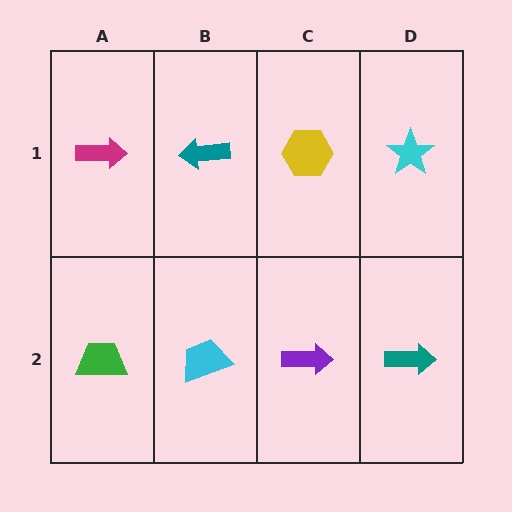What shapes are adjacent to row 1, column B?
A cyan trapezoid (row 2, column B), a magenta arrow (row 1, column A), a yellow hexagon (row 1, column C).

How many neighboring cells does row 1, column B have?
3.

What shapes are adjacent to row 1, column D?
A teal arrow (row 2, column D), a yellow hexagon (row 1, column C).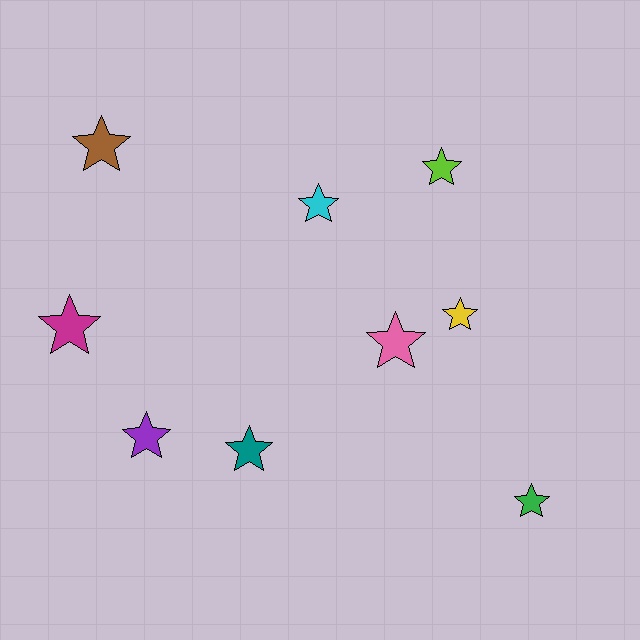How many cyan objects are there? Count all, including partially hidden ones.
There is 1 cyan object.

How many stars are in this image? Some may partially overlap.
There are 9 stars.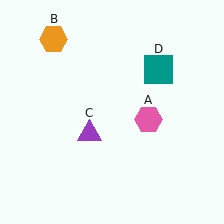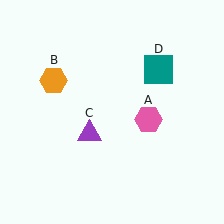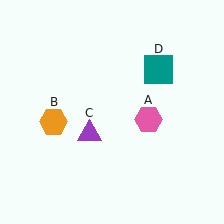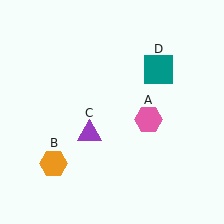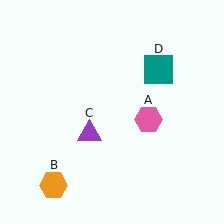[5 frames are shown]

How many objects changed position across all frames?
1 object changed position: orange hexagon (object B).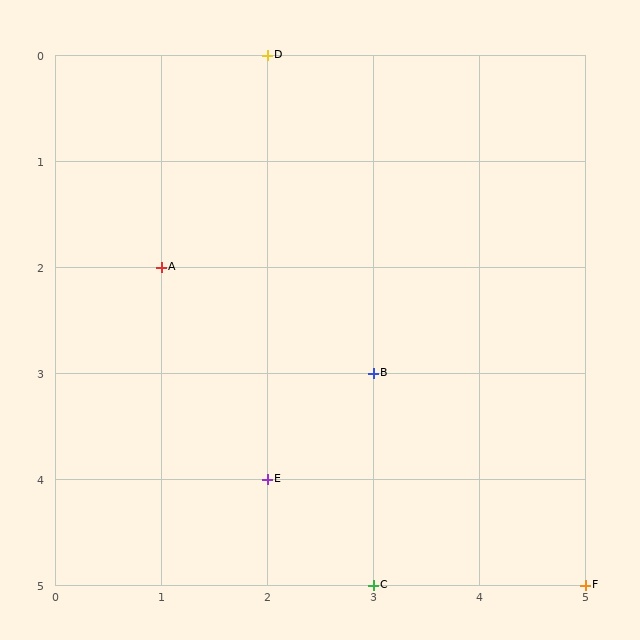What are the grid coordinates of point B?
Point B is at grid coordinates (3, 3).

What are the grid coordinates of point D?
Point D is at grid coordinates (2, 0).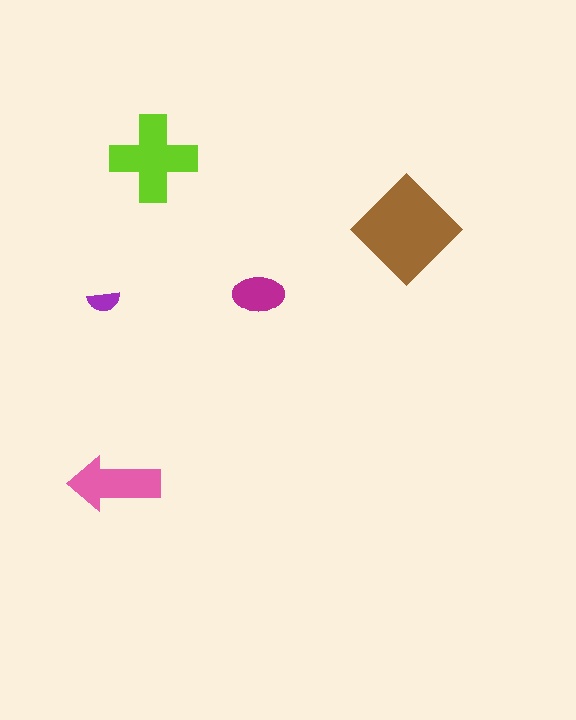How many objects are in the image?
There are 5 objects in the image.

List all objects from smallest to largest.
The purple semicircle, the magenta ellipse, the pink arrow, the lime cross, the brown diamond.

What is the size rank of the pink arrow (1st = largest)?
3rd.